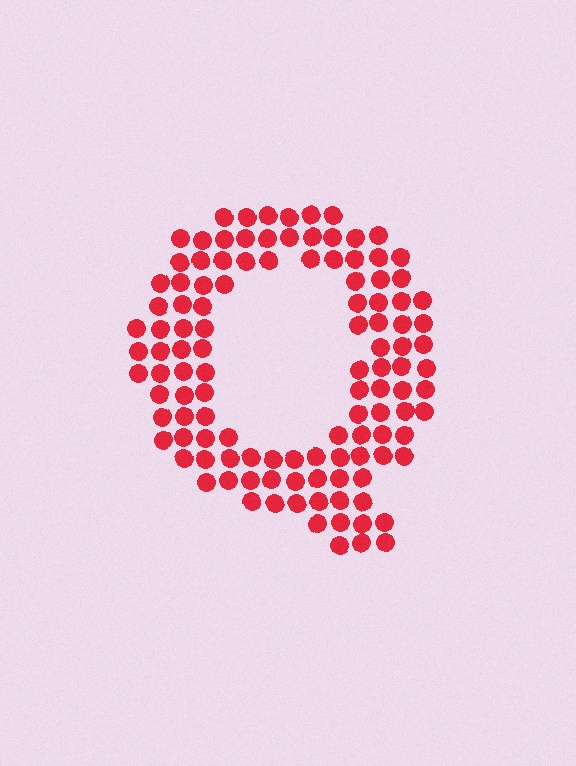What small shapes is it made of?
It is made of small circles.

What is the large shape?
The large shape is the letter Q.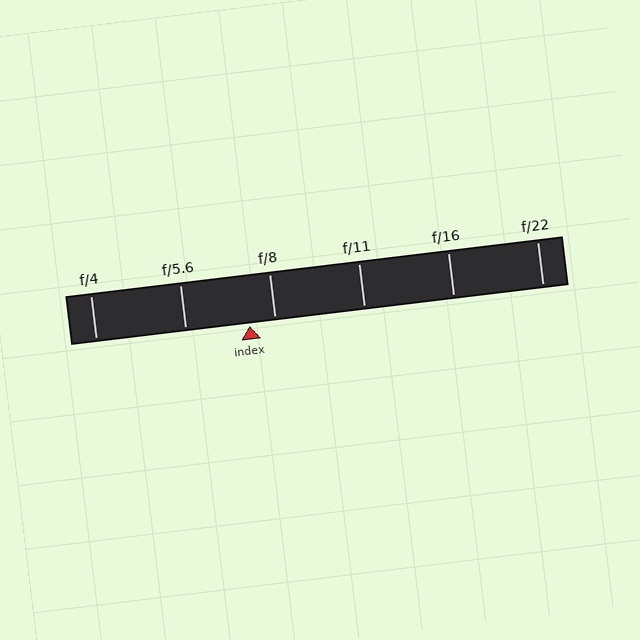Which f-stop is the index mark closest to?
The index mark is closest to f/8.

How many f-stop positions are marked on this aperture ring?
There are 6 f-stop positions marked.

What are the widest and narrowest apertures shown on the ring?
The widest aperture shown is f/4 and the narrowest is f/22.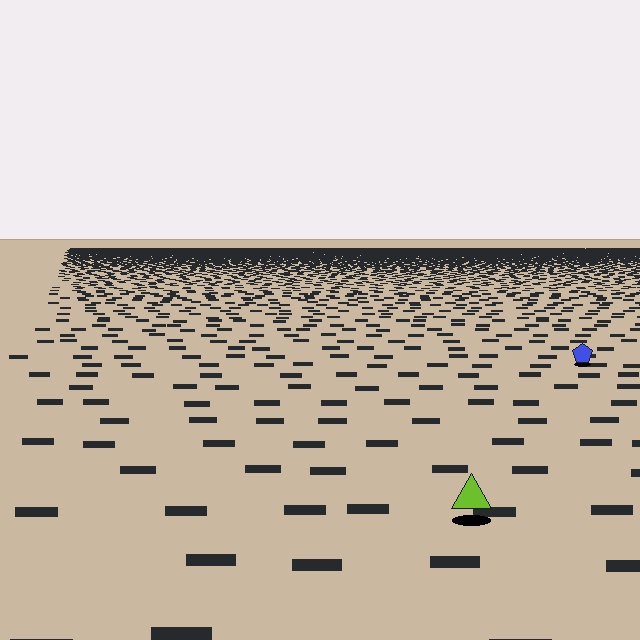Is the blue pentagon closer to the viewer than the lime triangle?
No. The lime triangle is closer — you can tell from the texture gradient: the ground texture is coarser near it.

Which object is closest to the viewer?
The lime triangle is closest. The texture marks near it are larger and more spread out.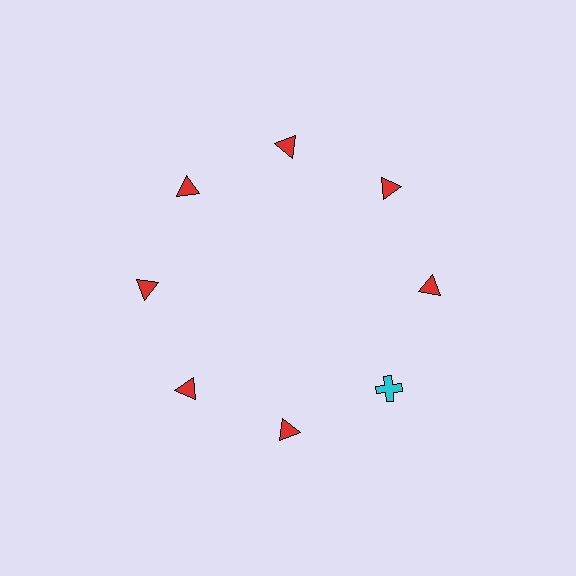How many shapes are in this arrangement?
There are 8 shapes arranged in a ring pattern.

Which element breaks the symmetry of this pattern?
The cyan cross at roughly the 4 o'clock position breaks the symmetry. All other shapes are red triangles.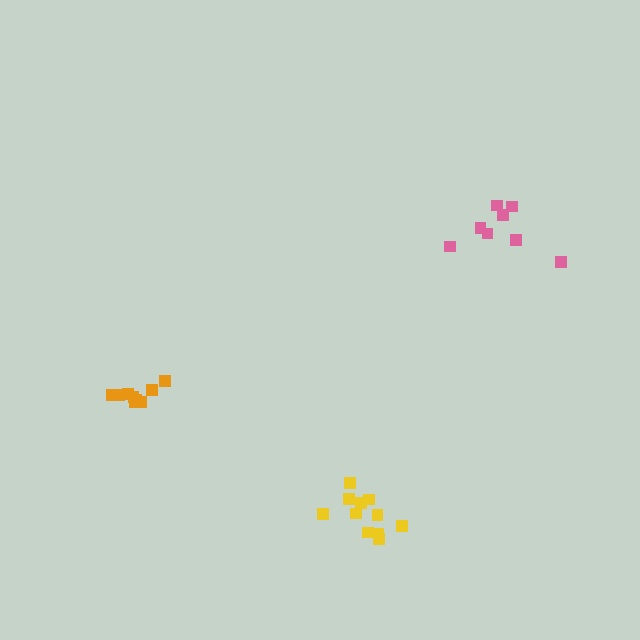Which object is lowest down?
The yellow cluster is bottommost.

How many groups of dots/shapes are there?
There are 3 groups.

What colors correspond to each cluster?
The clusters are colored: yellow, pink, orange.